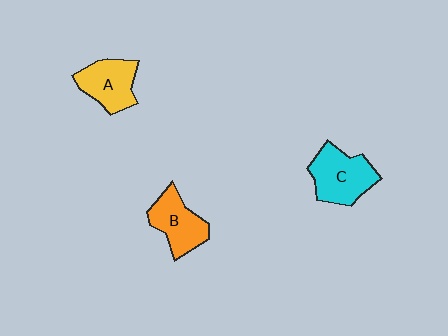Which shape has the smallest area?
Shape A (yellow).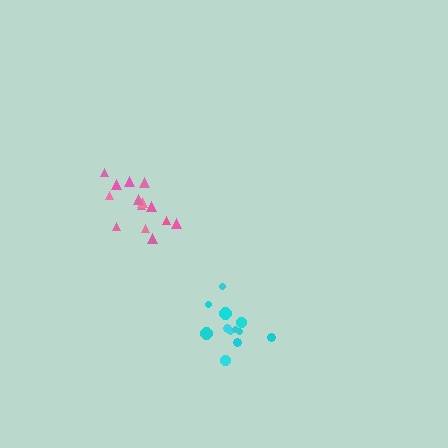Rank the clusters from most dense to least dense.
pink, cyan.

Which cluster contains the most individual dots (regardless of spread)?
Pink (14).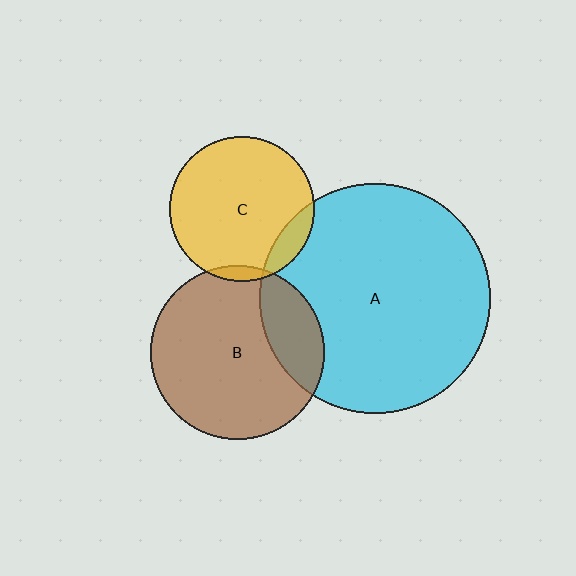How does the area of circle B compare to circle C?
Approximately 1.4 times.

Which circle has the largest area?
Circle A (cyan).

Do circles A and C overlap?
Yes.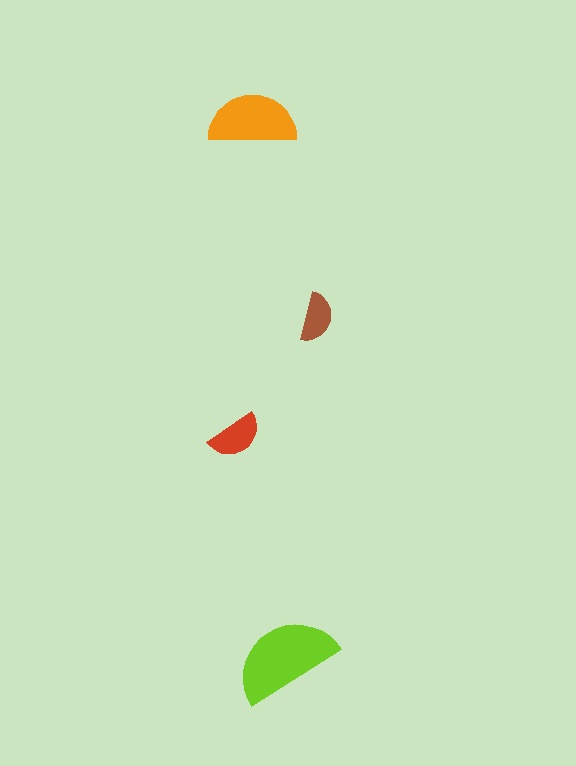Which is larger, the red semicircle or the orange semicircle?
The orange one.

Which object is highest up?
The orange semicircle is topmost.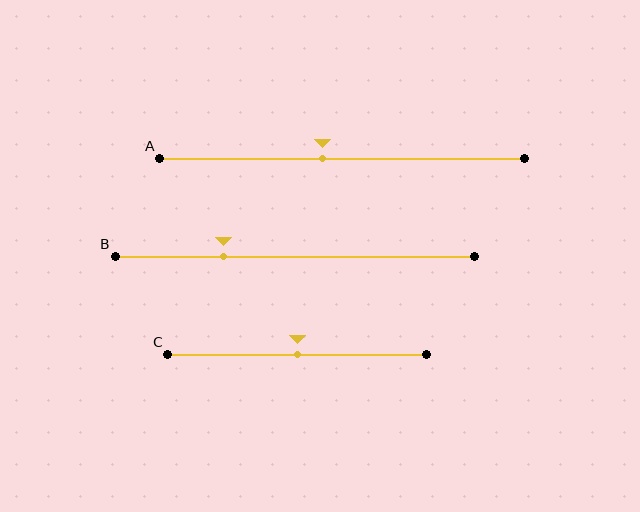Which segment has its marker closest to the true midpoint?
Segment C has its marker closest to the true midpoint.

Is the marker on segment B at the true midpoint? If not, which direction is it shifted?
No, the marker on segment B is shifted to the left by about 20% of the segment length.